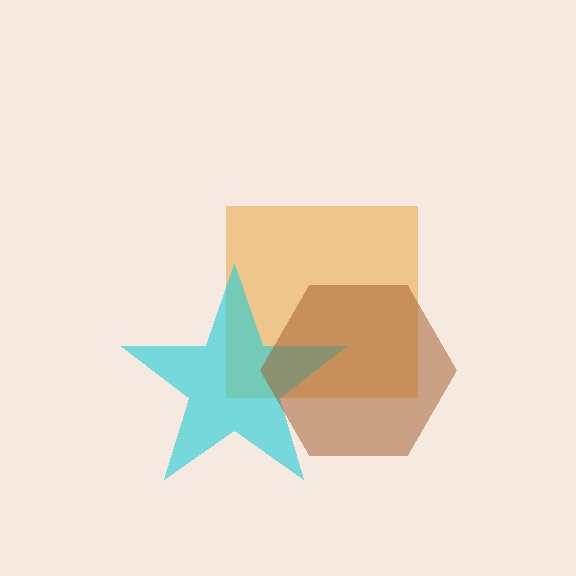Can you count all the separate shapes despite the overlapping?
Yes, there are 3 separate shapes.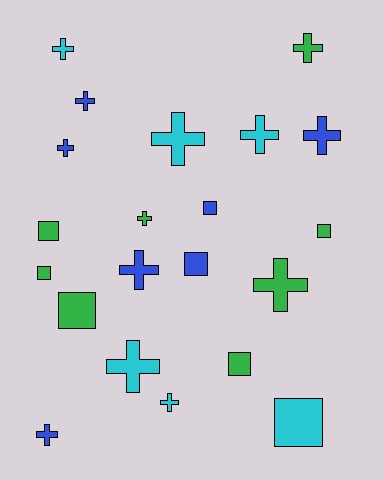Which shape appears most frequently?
Cross, with 13 objects.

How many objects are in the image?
There are 21 objects.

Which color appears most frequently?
Green, with 8 objects.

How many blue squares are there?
There are 2 blue squares.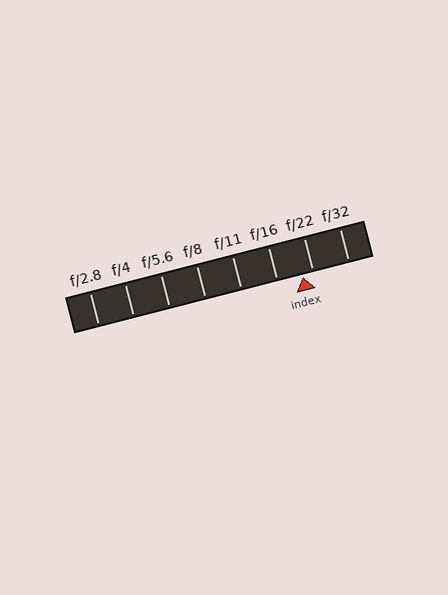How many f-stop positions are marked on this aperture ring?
There are 8 f-stop positions marked.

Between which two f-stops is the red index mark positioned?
The index mark is between f/16 and f/22.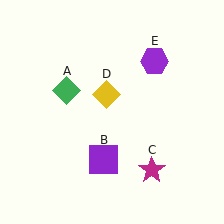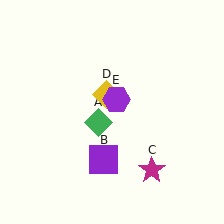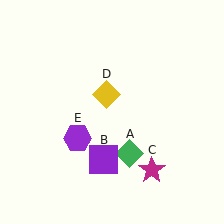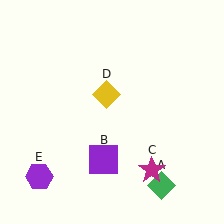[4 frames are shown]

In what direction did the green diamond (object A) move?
The green diamond (object A) moved down and to the right.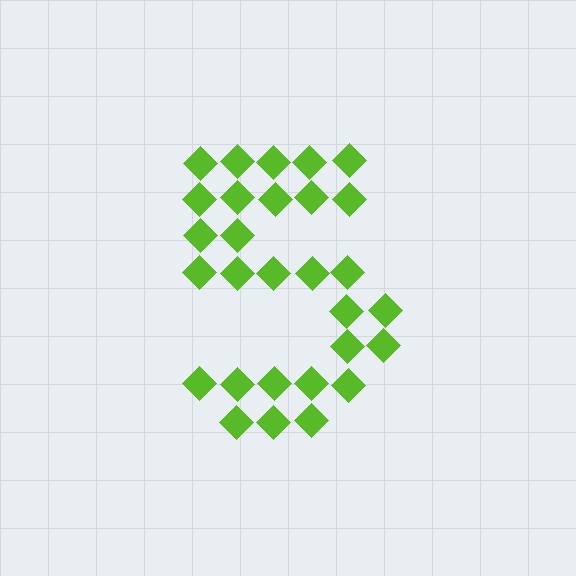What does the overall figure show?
The overall figure shows the digit 5.